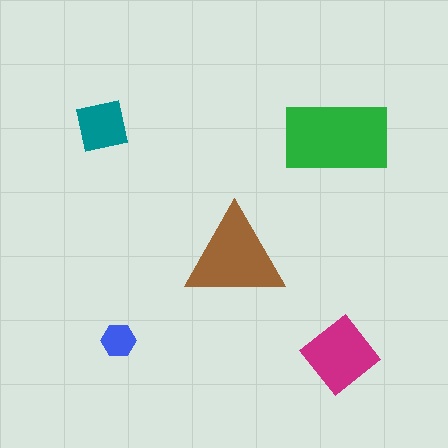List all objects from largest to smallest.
The green rectangle, the brown triangle, the magenta diamond, the teal square, the blue hexagon.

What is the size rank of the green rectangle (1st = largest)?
1st.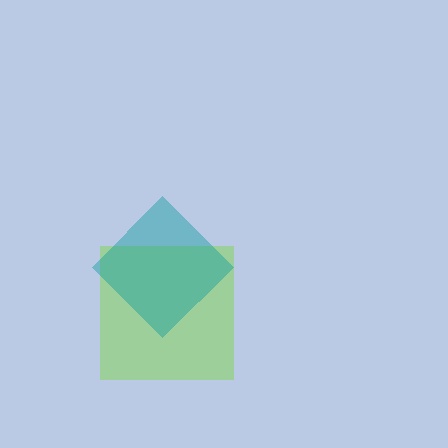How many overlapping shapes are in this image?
There are 2 overlapping shapes in the image.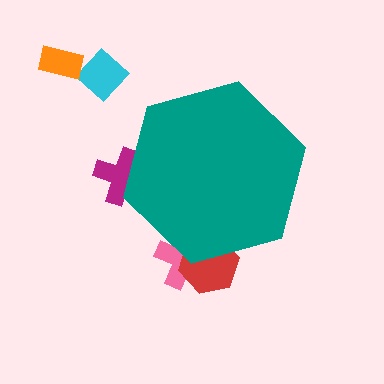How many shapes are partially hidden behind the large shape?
3 shapes are partially hidden.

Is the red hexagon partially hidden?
Yes, the red hexagon is partially hidden behind the teal hexagon.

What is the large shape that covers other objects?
A teal hexagon.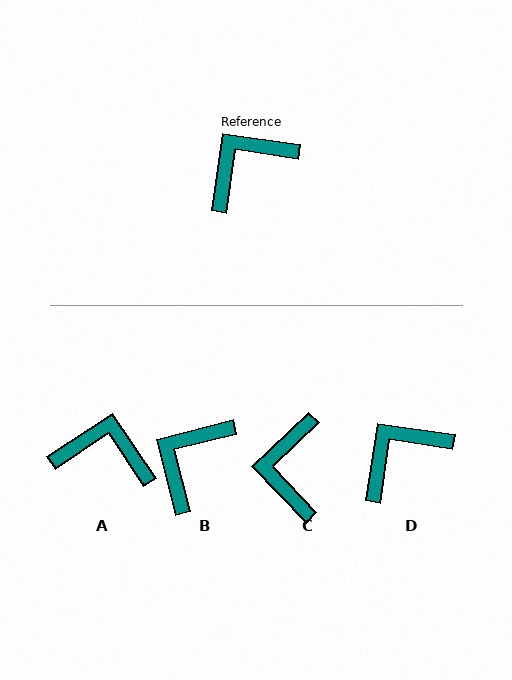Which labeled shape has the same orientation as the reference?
D.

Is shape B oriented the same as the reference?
No, it is off by about 22 degrees.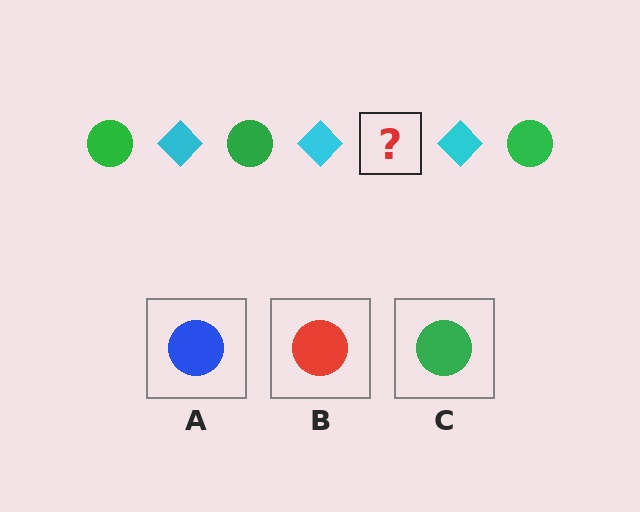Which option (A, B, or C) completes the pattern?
C.